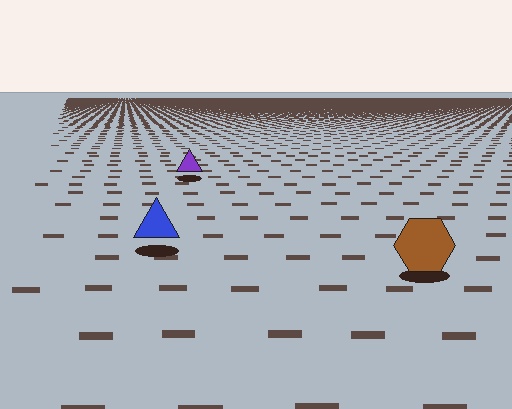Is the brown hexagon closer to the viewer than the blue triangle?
Yes. The brown hexagon is closer — you can tell from the texture gradient: the ground texture is coarser near it.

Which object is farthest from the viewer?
The purple triangle is farthest from the viewer. It appears smaller and the ground texture around it is denser.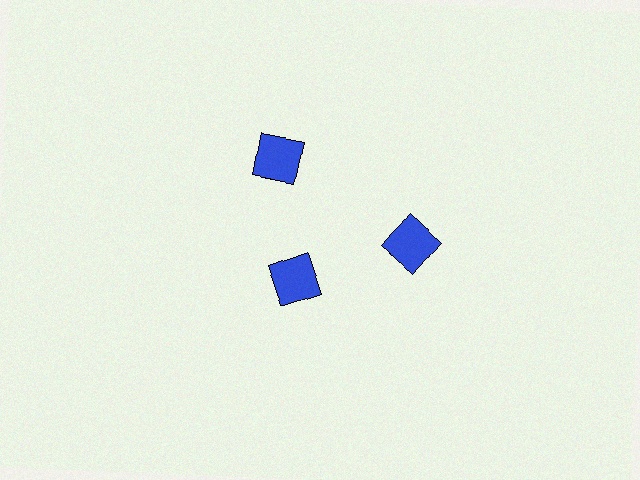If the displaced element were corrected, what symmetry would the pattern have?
It would have 3-fold rotational symmetry — the pattern would map onto itself every 120 degrees.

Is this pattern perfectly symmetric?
No. The 3 blue squares are arranged in a ring, but one element near the 7 o'clock position is pulled inward toward the center, breaking the 3-fold rotational symmetry.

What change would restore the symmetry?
The symmetry would be restored by moving it outward, back onto the ring so that all 3 squares sit at equal angles and equal distance from the center.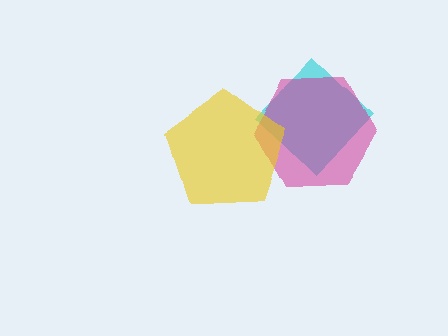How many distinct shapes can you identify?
There are 3 distinct shapes: a cyan diamond, a magenta hexagon, a yellow pentagon.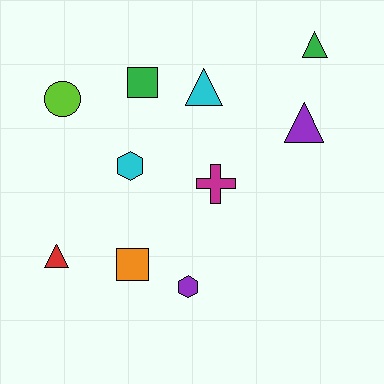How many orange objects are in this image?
There is 1 orange object.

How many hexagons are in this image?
There are 2 hexagons.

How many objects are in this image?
There are 10 objects.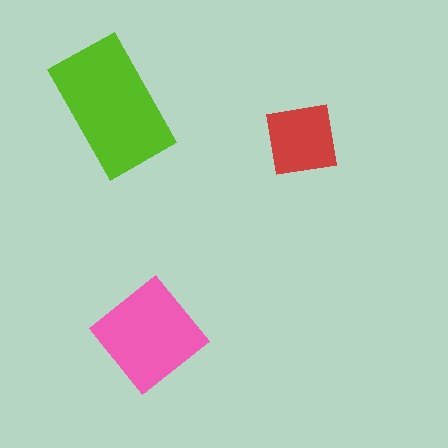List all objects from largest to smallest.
The lime rectangle, the pink diamond, the red square.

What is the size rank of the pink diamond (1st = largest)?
2nd.